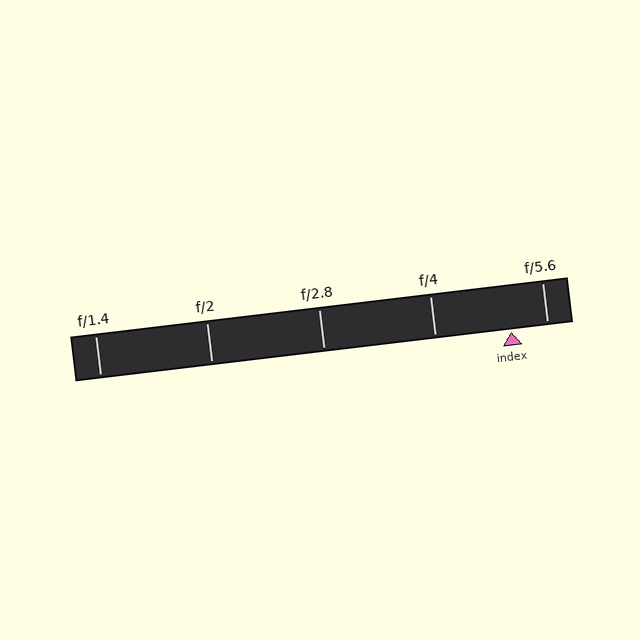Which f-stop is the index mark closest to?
The index mark is closest to f/5.6.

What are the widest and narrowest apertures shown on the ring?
The widest aperture shown is f/1.4 and the narrowest is f/5.6.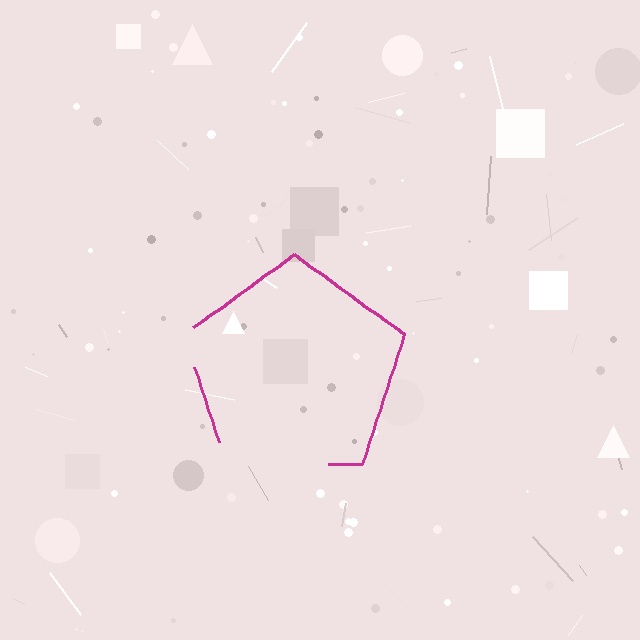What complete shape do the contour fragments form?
The contour fragments form a pentagon.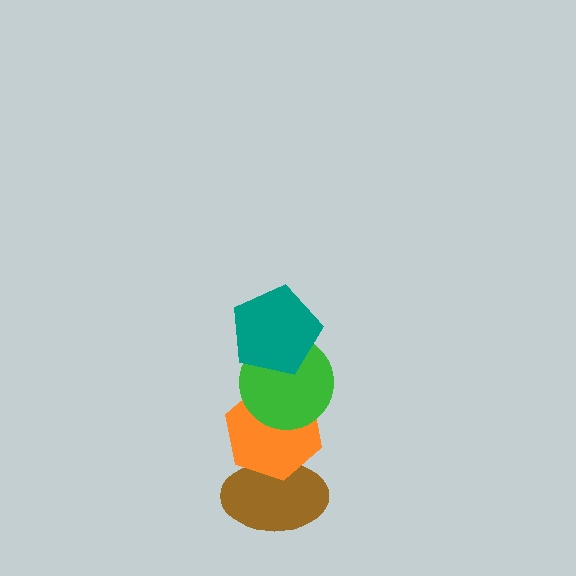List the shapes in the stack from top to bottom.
From top to bottom: the teal pentagon, the green circle, the orange hexagon, the brown ellipse.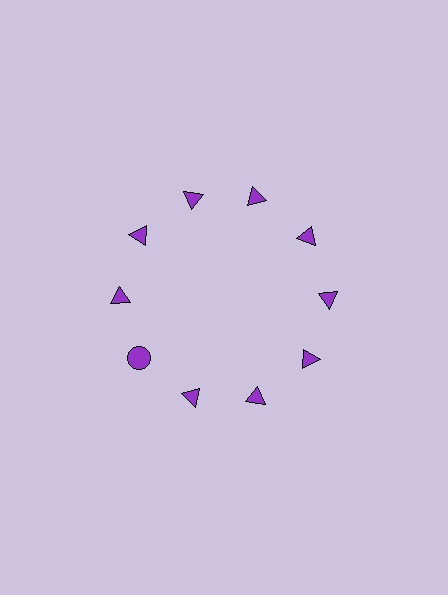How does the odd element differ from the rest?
It has a different shape: circle instead of triangle.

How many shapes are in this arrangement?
There are 10 shapes arranged in a ring pattern.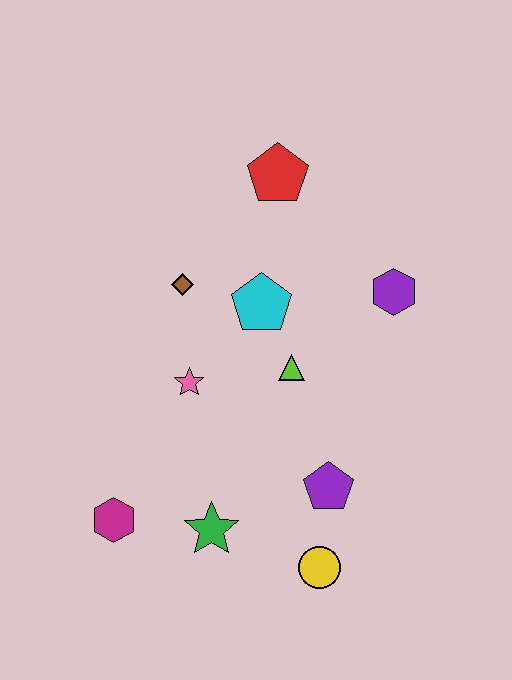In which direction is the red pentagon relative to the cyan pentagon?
The red pentagon is above the cyan pentagon.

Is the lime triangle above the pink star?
Yes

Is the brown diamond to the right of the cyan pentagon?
No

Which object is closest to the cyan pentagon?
The lime triangle is closest to the cyan pentagon.